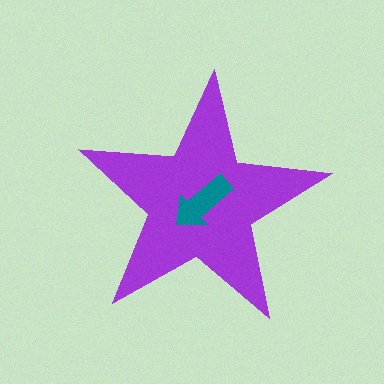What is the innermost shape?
The teal arrow.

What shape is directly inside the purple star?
The teal arrow.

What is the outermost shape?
The purple star.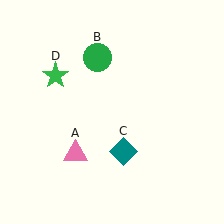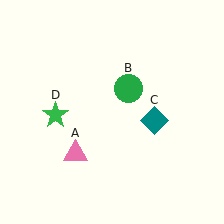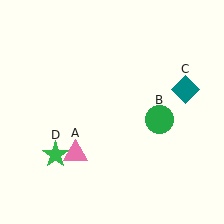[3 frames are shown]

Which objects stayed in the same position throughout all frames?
Pink triangle (object A) remained stationary.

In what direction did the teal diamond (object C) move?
The teal diamond (object C) moved up and to the right.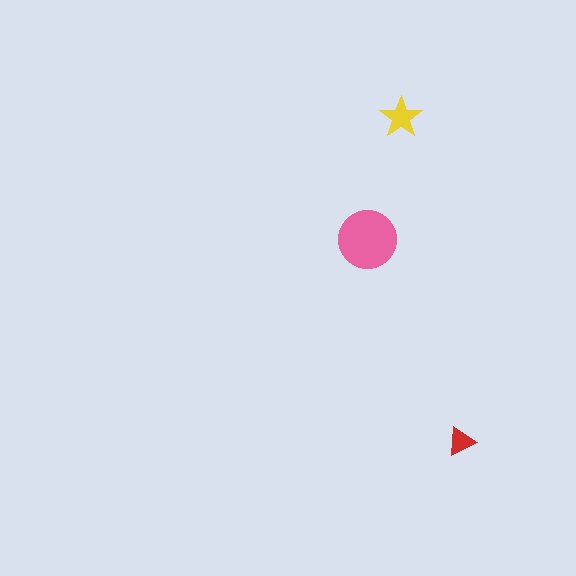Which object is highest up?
The yellow star is topmost.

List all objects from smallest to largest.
The red triangle, the yellow star, the pink circle.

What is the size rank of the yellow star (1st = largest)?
2nd.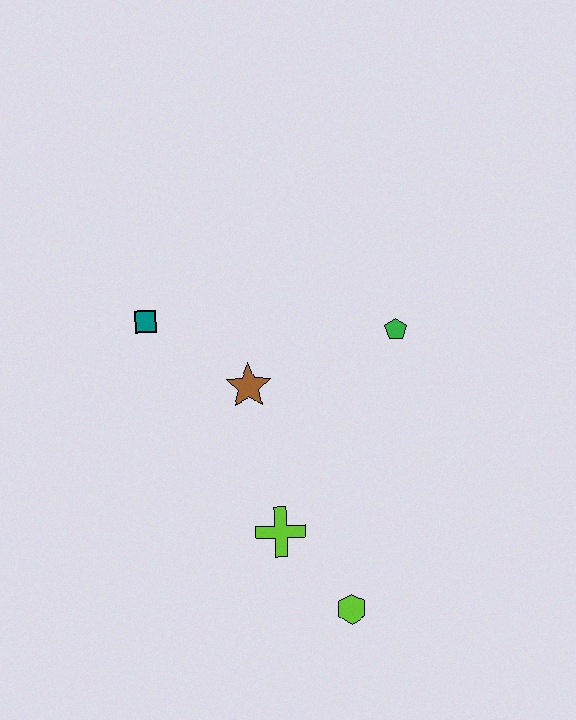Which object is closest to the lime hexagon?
The lime cross is closest to the lime hexagon.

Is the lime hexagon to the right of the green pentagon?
No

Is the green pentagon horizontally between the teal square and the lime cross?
No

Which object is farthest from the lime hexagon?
The teal square is farthest from the lime hexagon.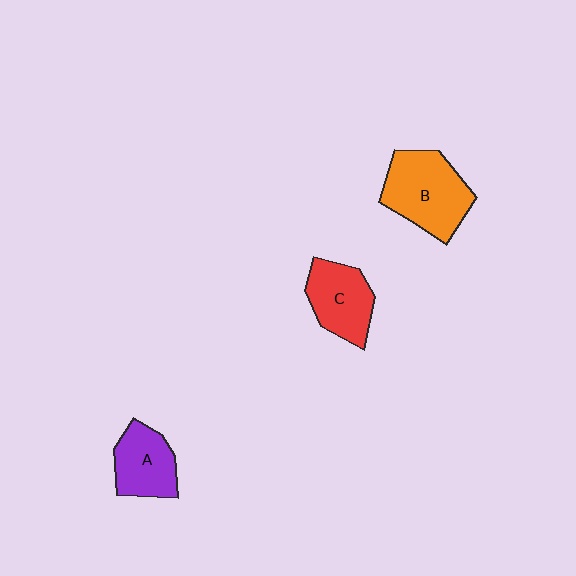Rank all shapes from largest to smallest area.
From largest to smallest: B (orange), C (red), A (purple).